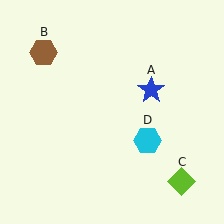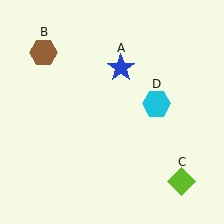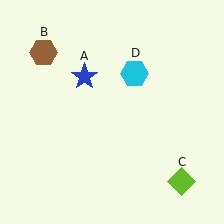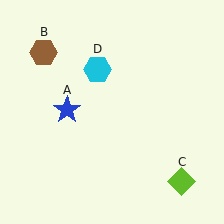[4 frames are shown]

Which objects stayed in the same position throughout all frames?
Brown hexagon (object B) and lime diamond (object C) remained stationary.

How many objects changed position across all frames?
2 objects changed position: blue star (object A), cyan hexagon (object D).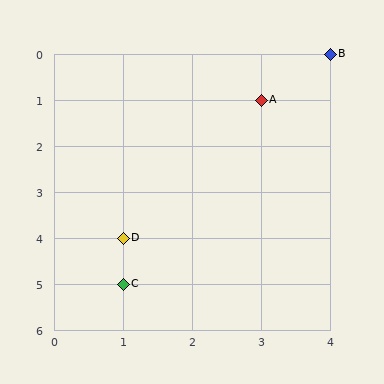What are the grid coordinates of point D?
Point D is at grid coordinates (1, 4).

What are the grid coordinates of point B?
Point B is at grid coordinates (4, 0).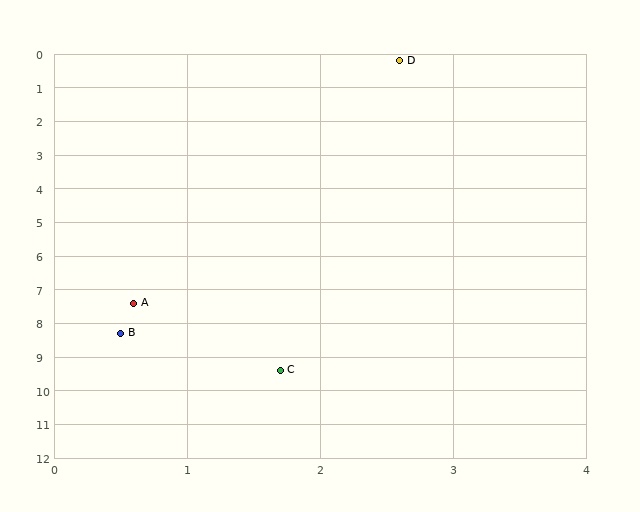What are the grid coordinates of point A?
Point A is at approximately (0.6, 7.4).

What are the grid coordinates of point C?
Point C is at approximately (1.7, 9.4).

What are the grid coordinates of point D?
Point D is at approximately (2.6, 0.2).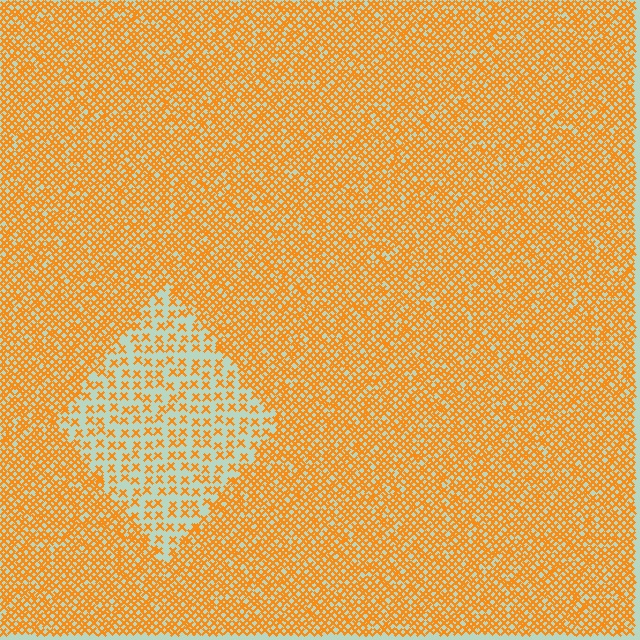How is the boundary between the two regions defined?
The boundary is defined by a change in element density (approximately 2.5x ratio). All elements are the same color, size, and shape.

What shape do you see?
I see a diamond.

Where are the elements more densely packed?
The elements are more densely packed outside the diamond boundary.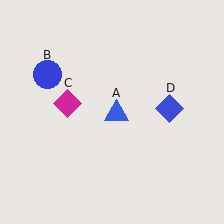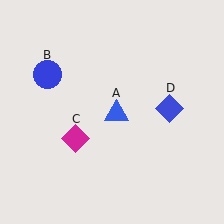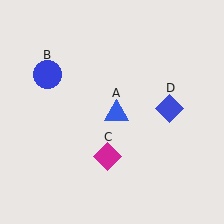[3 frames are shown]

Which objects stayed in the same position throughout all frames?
Blue triangle (object A) and blue circle (object B) and blue diamond (object D) remained stationary.